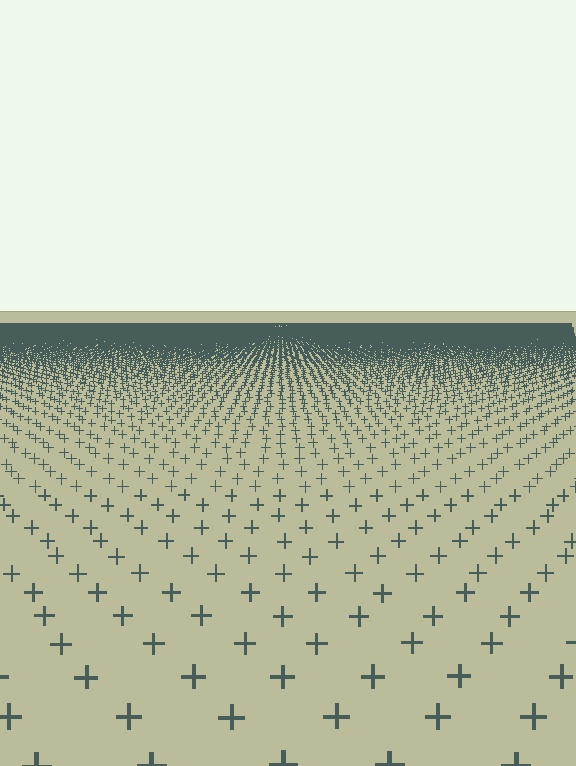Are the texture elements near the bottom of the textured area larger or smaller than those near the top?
Larger. Near the bottom, elements are closer to the viewer and appear at a bigger on-screen size.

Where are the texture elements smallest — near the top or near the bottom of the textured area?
Near the top.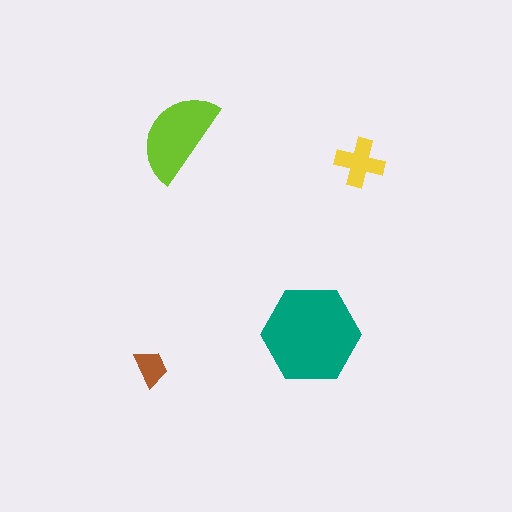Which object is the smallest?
The brown trapezoid.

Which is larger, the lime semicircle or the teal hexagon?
The teal hexagon.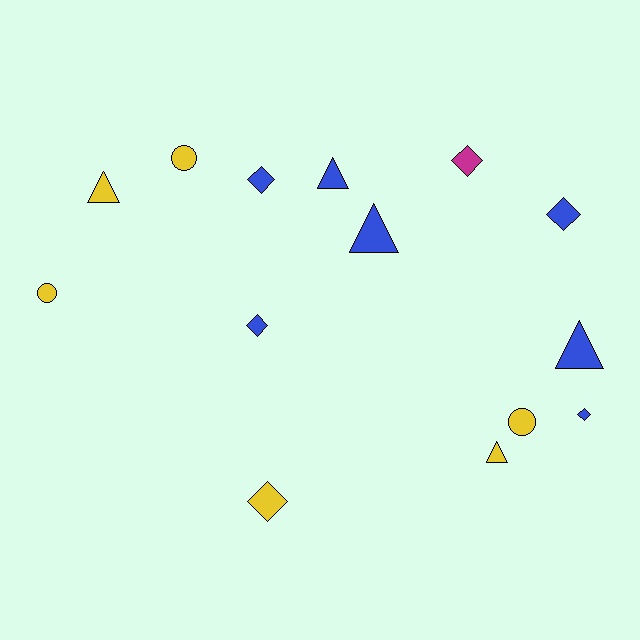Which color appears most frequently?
Blue, with 7 objects.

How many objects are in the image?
There are 14 objects.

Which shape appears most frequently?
Diamond, with 6 objects.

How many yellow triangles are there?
There are 2 yellow triangles.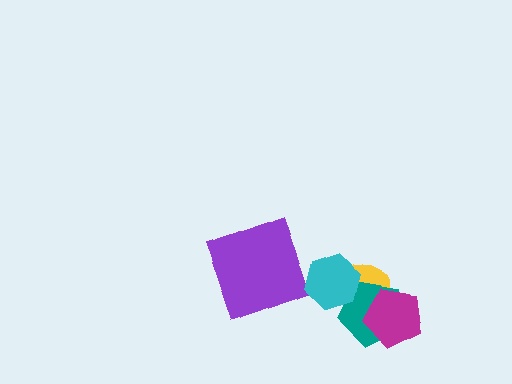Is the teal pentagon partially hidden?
Yes, it is partially covered by another shape.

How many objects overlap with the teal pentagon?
3 objects overlap with the teal pentagon.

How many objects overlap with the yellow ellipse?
3 objects overlap with the yellow ellipse.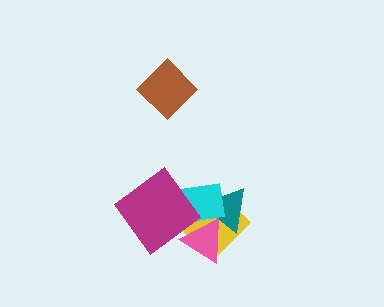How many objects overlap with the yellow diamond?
4 objects overlap with the yellow diamond.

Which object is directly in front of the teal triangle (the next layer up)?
The pink triangle is directly in front of the teal triangle.